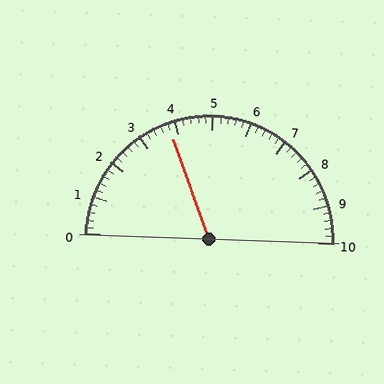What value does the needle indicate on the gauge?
The needle indicates approximately 3.8.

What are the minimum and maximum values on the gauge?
The gauge ranges from 0 to 10.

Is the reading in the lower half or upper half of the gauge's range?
The reading is in the lower half of the range (0 to 10).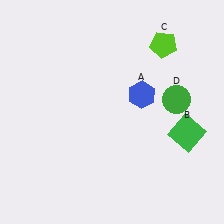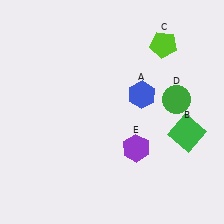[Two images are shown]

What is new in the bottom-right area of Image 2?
A purple hexagon (E) was added in the bottom-right area of Image 2.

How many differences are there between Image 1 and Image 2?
There is 1 difference between the two images.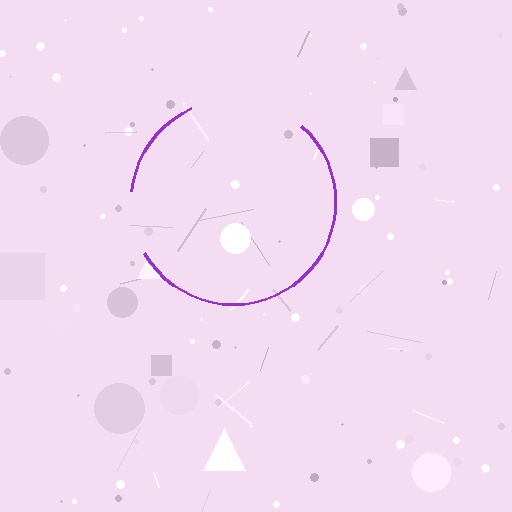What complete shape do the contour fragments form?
The contour fragments form a circle.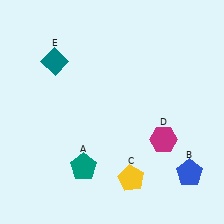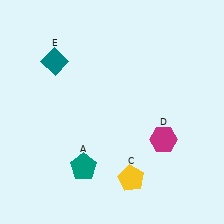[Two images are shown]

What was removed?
The blue pentagon (B) was removed in Image 2.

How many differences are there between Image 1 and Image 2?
There is 1 difference between the two images.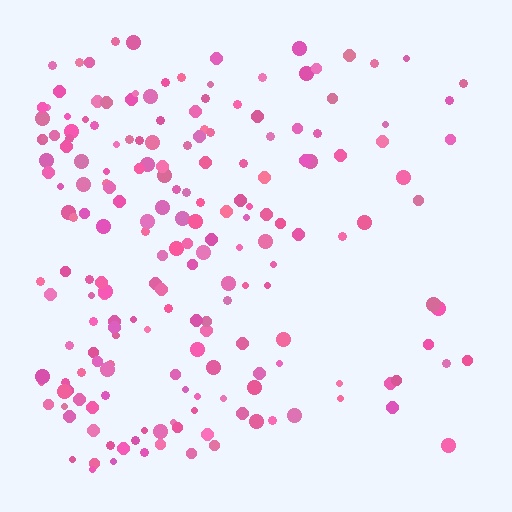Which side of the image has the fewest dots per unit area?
The right.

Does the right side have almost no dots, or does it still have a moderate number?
Still a moderate number, just noticeably fewer than the left.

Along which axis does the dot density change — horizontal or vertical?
Horizontal.